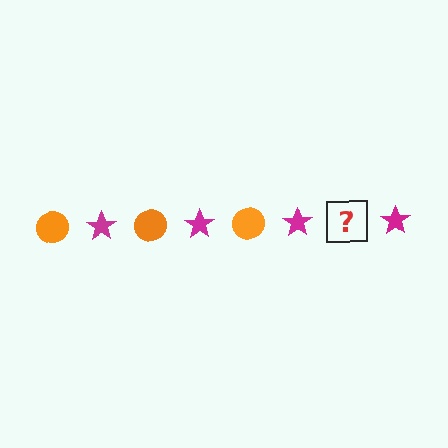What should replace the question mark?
The question mark should be replaced with an orange circle.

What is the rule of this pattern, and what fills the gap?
The rule is that the pattern alternates between orange circle and magenta star. The gap should be filled with an orange circle.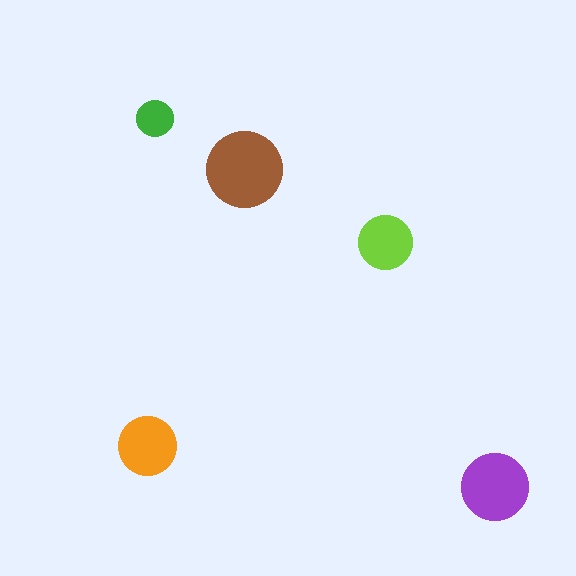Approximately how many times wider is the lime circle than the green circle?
About 1.5 times wider.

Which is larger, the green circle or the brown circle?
The brown one.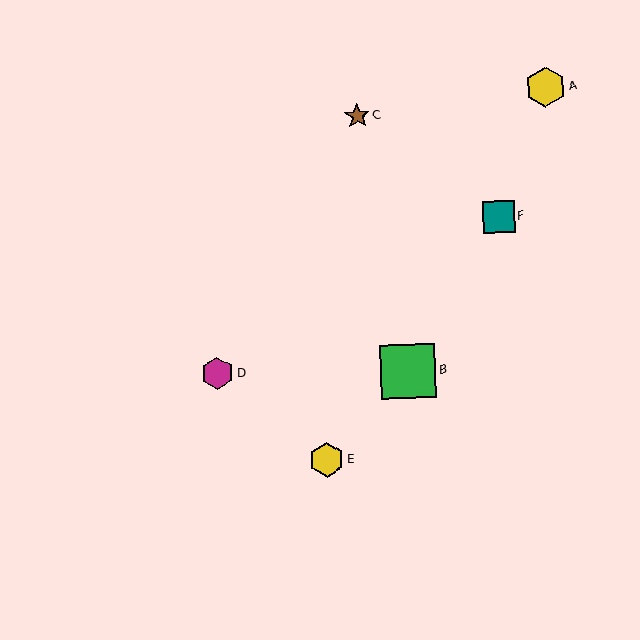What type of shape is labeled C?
Shape C is a brown star.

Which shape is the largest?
The green square (labeled B) is the largest.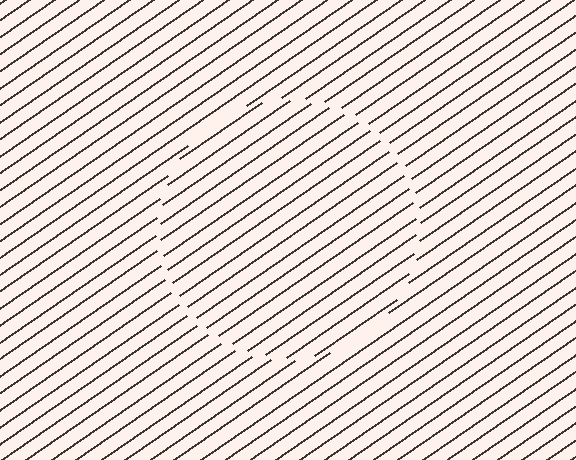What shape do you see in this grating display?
An illusory circle. The interior of the shape contains the same grating, shifted by half a period — the contour is defined by the phase discontinuity where line-ends from the inner and outer gratings abut.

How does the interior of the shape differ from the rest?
The interior of the shape contains the same grating, shifted by half a period — the contour is defined by the phase discontinuity where line-ends from the inner and outer gratings abut.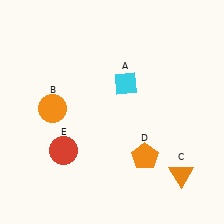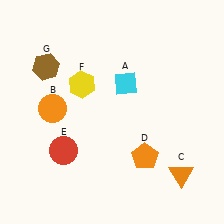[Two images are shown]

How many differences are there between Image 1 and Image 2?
There are 2 differences between the two images.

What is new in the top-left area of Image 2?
A brown hexagon (G) was added in the top-left area of Image 2.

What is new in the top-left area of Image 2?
A yellow hexagon (F) was added in the top-left area of Image 2.